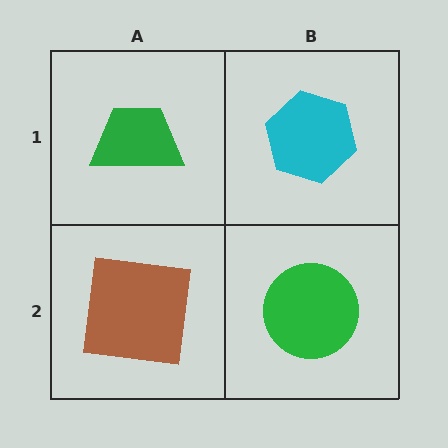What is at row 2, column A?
A brown square.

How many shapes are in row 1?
2 shapes.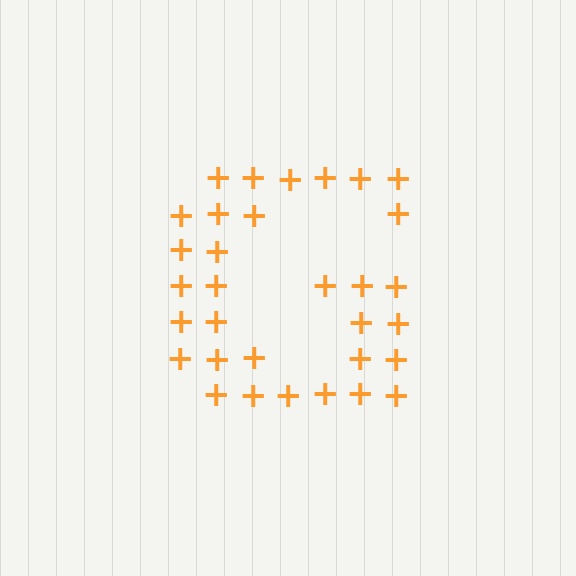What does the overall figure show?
The overall figure shows the letter G.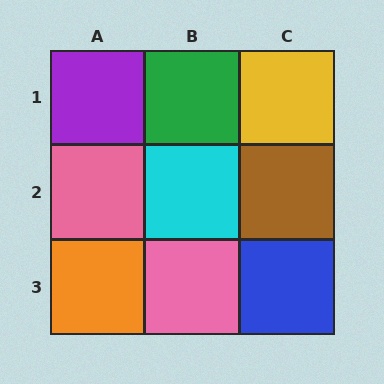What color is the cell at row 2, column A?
Pink.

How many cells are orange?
1 cell is orange.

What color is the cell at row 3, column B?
Pink.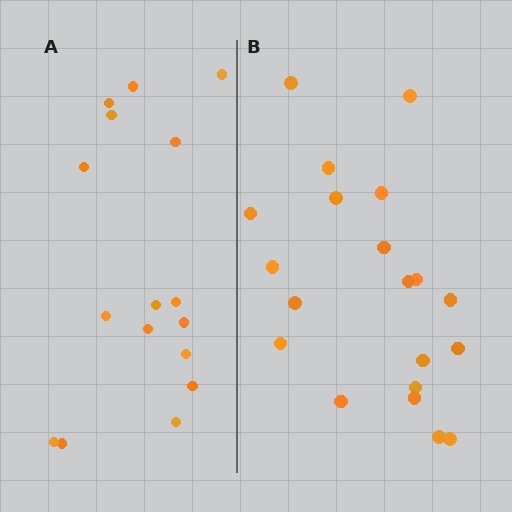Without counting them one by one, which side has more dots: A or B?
Region B (the right region) has more dots.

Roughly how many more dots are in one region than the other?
Region B has about 4 more dots than region A.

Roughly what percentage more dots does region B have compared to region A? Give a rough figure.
About 25% more.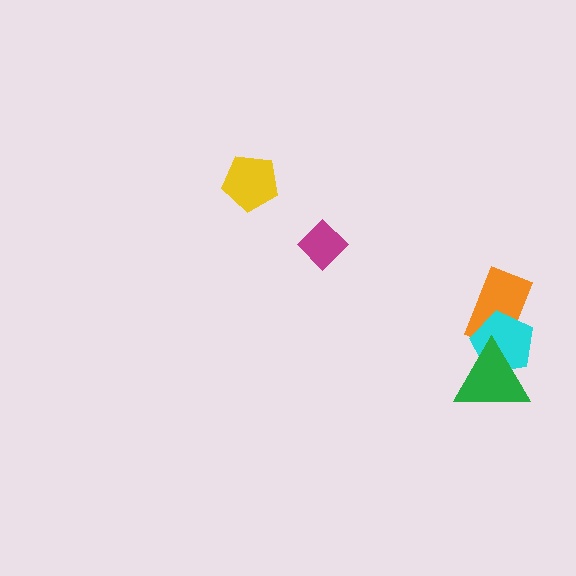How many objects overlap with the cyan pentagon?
2 objects overlap with the cyan pentagon.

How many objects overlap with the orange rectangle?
2 objects overlap with the orange rectangle.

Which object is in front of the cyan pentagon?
The green triangle is in front of the cyan pentagon.